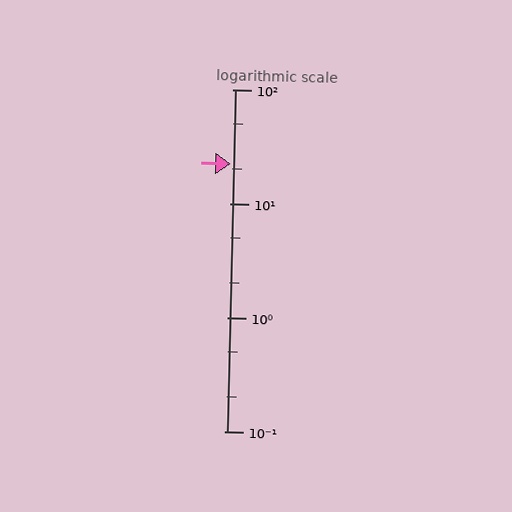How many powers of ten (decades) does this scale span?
The scale spans 3 decades, from 0.1 to 100.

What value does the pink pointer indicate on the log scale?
The pointer indicates approximately 22.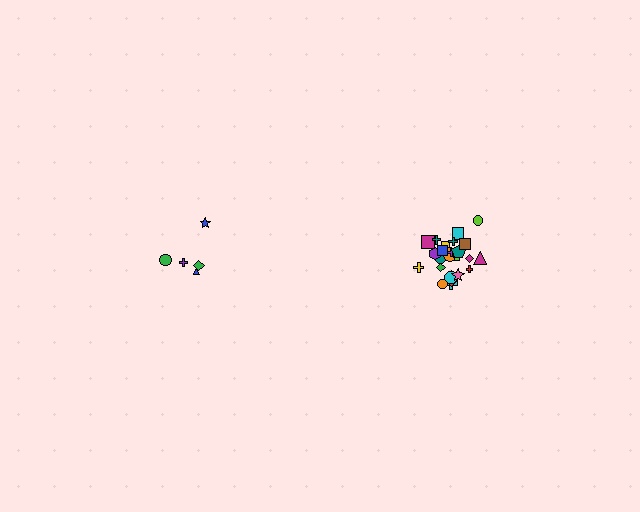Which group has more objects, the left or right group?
The right group.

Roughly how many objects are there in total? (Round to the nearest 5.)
Roughly 30 objects in total.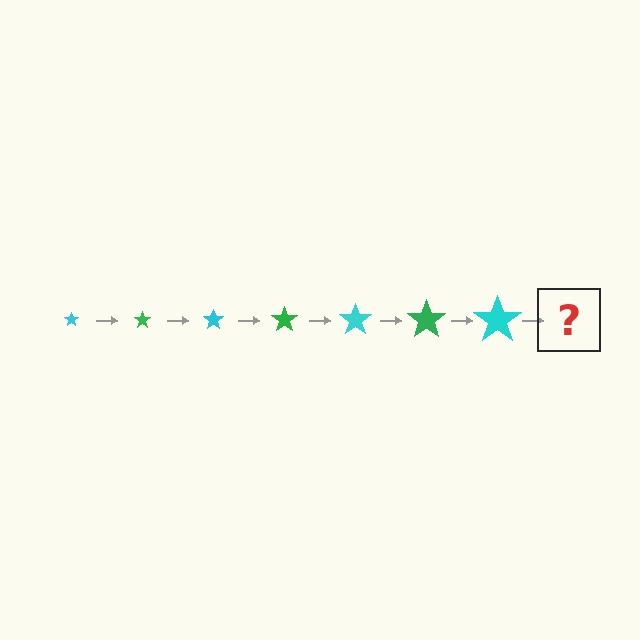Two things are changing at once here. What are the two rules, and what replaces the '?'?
The two rules are that the star grows larger each step and the color cycles through cyan and green. The '?' should be a green star, larger than the previous one.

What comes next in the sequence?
The next element should be a green star, larger than the previous one.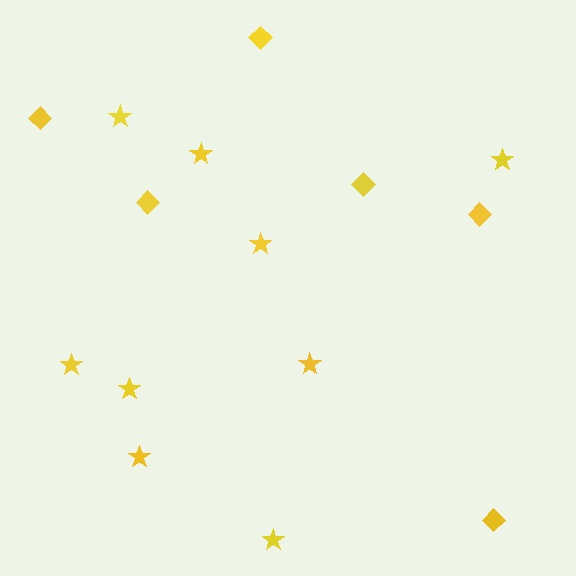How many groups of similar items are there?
There are 2 groups: one group of diamonds (6) and one group of stars (9).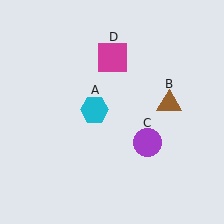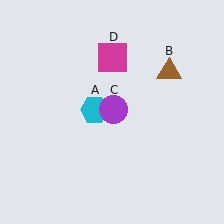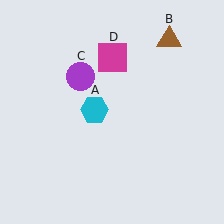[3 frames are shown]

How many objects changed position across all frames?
2 objects changed position: brown triangle (object B), purple circle (object C).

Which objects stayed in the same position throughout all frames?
Cyan hexagon (object A) and magenta square (object D) remained stationary.